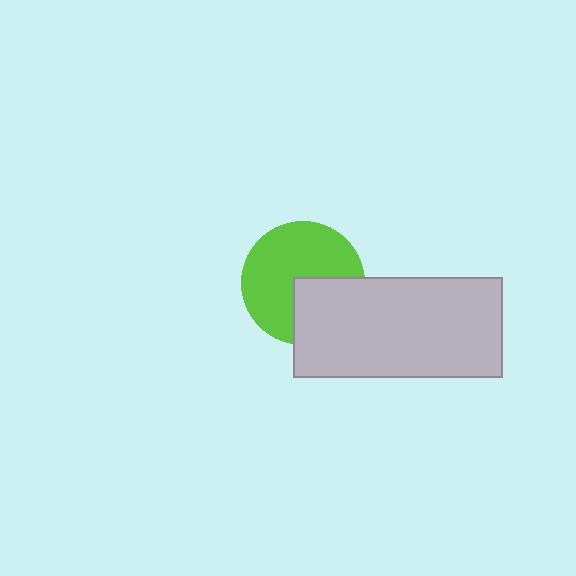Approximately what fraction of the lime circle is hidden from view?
Roughly 33% of the lime circle is hidden behind the light gray rectangle.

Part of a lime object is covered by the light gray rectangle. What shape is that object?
It is a circle.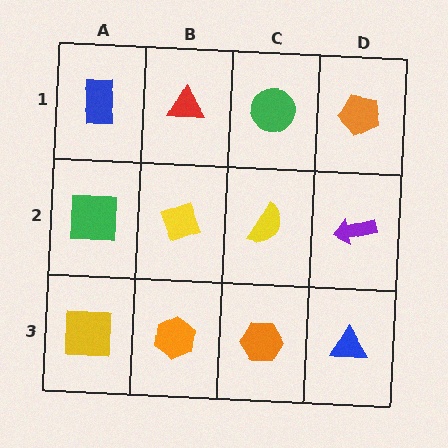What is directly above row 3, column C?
A yellow semicircle.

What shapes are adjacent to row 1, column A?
A green square (row 2, column A), a red triangle (row 1, column B).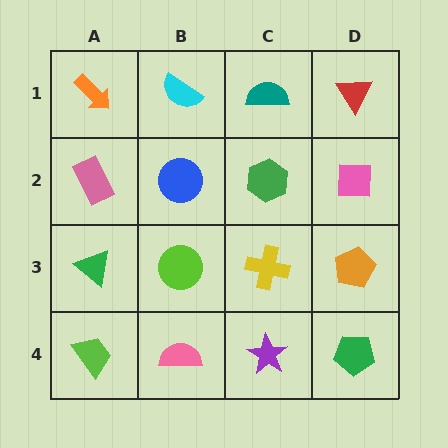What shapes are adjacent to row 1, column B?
A blue circle (row 2, column B), an orange arrow (row 1, column A), a teal semicircle (row 1, column C).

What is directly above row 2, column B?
A cyan semicircle.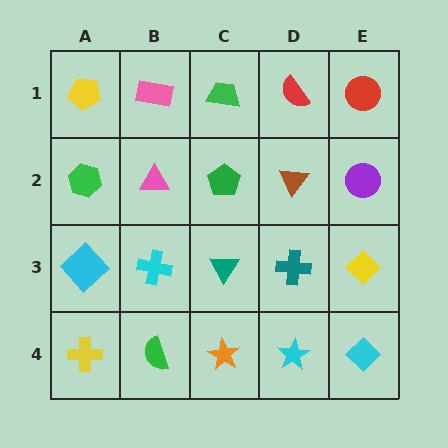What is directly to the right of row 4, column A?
A green semicircle.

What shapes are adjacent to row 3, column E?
A purple circle (row 2, column E), a cyan diamond (row 4, column E), a teal cross (row 3, column D).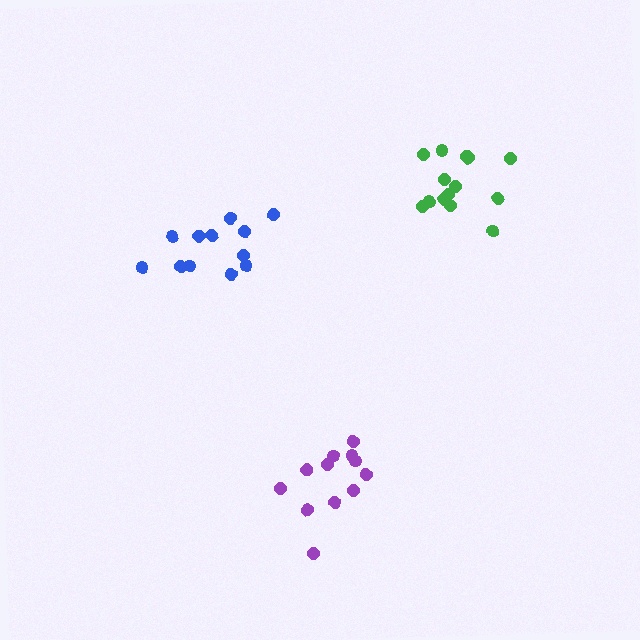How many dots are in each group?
Group 1: 14 dots, Group 2: 12 dots, Group 3: 12 dots (38 total).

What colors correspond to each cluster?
The clusters are colored: green, blue, purple.